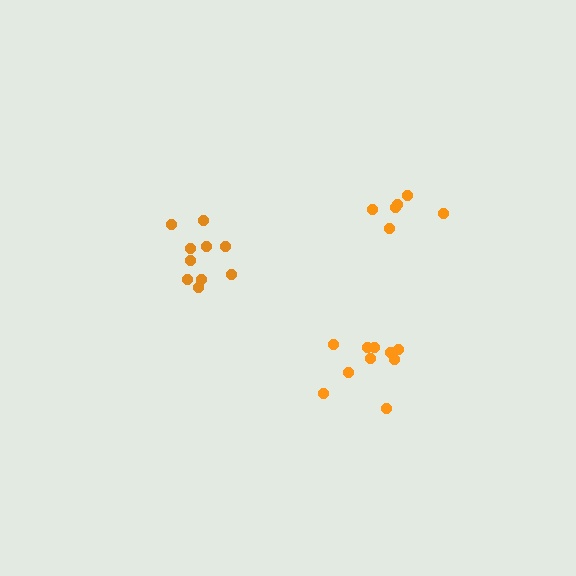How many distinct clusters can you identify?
There are 3 distinct clusters.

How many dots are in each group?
Group 1: 10 dots, Group 2: 10 dots, Group 3: 6 dots (26 total).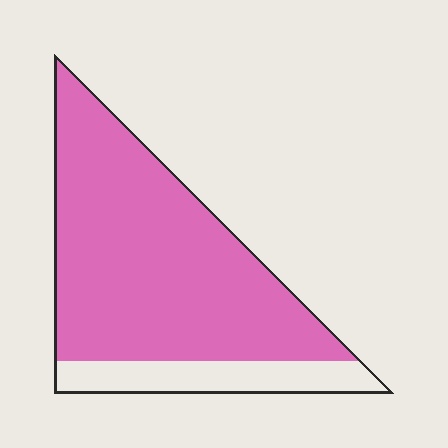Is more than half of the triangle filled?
Yes.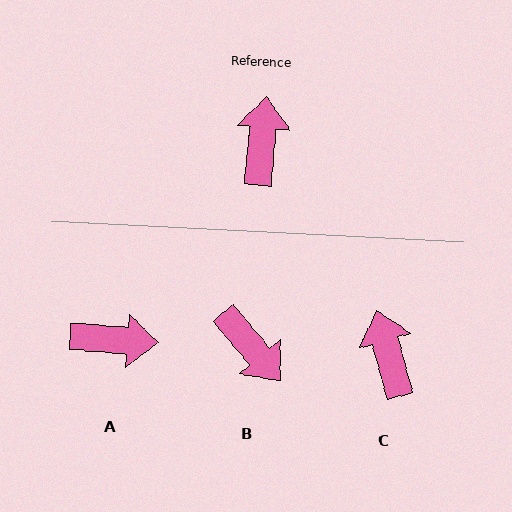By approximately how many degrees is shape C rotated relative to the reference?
Approximately 21 degrees counter-clockwise.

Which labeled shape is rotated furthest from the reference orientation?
B, about 134 degrees away.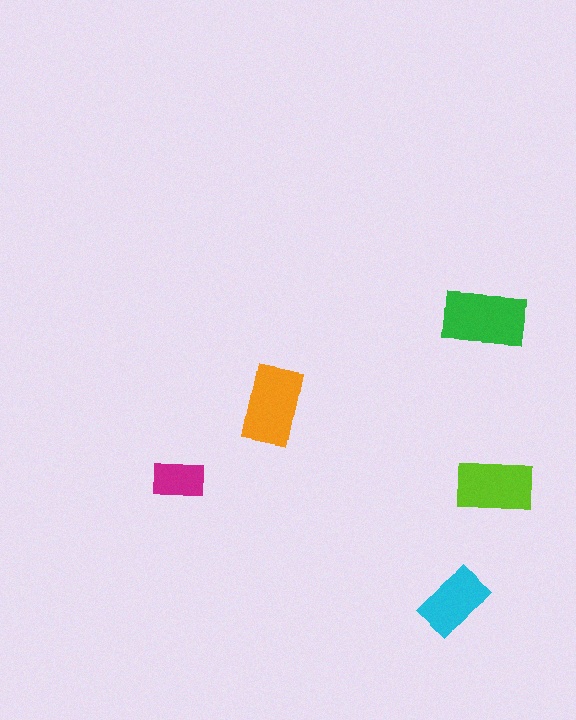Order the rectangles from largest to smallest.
the green one, the orange one, the lime one, the cyan one, the magenta one.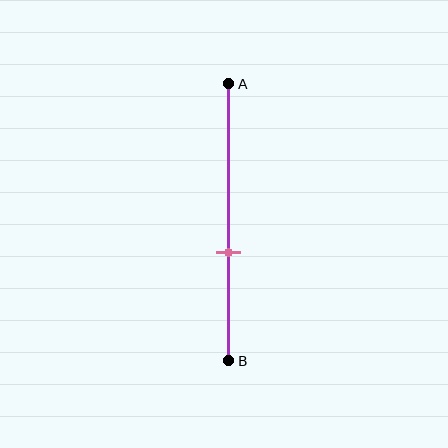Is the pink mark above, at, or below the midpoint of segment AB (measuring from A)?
The pink mark is below the midpoint of segment AB.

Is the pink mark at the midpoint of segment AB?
No, the mark is at about 60% from A, not at the 50% midpoint.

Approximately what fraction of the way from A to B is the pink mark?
The pink mark is approximately 60% of the way from A to B.